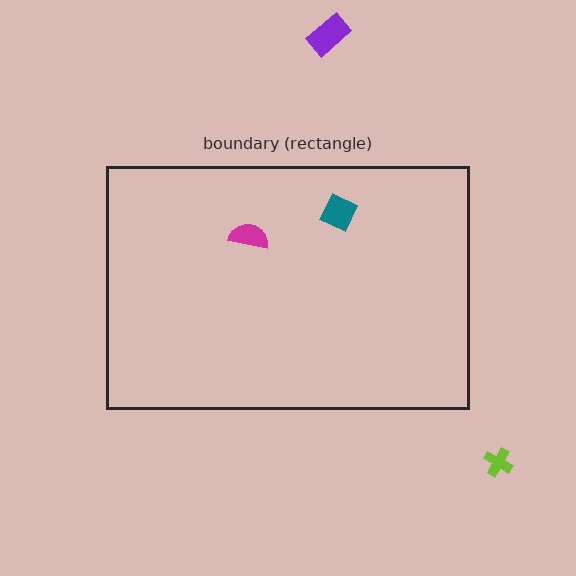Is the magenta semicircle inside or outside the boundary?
Inside.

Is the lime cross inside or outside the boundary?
Outside.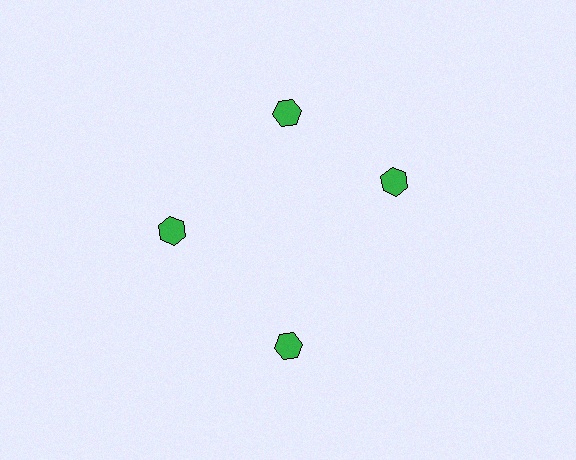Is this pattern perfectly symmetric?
No. The 4 green hexagons are arranged in a ring, but one element near the 3 o'clock position is rotated out of alignment along the ring, breaking the 4-fold rotational symmetry.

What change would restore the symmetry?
The symmetry would be restored by rotating it back into even spacing with its neighbors so that all 4 hexagons sit at equal angles and equal distance from the center.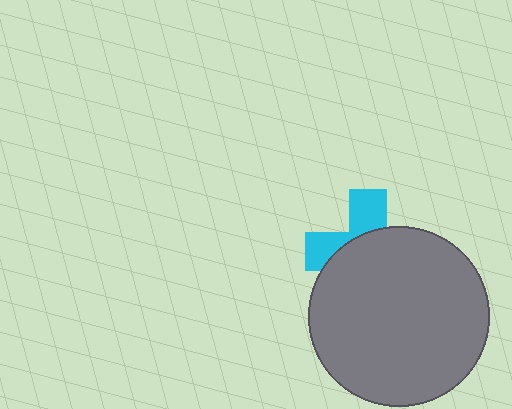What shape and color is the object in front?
The object in front is a gray circle.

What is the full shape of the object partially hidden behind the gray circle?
The partially hidden object is a cyan cross.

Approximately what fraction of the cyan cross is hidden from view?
Roughly 65% of the cyan cross is hidden behind the gray circle.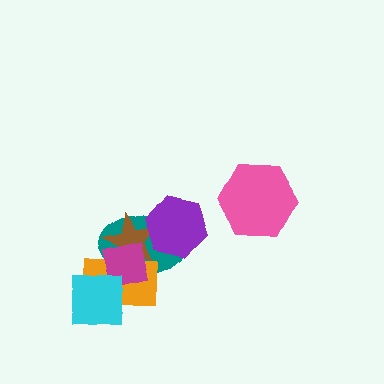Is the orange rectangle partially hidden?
Yes, it is partially covered by another shape.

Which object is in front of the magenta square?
The cyan square is in front of the magenta square.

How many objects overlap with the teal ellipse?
5 objects overlap with the teal ellipse.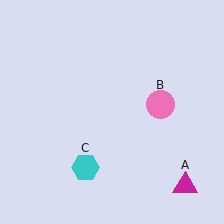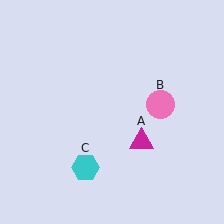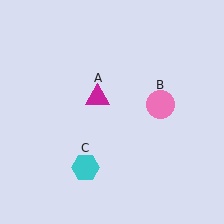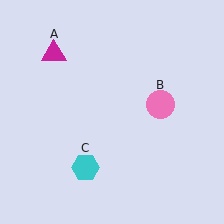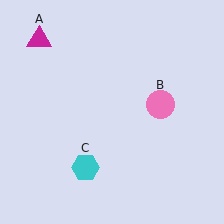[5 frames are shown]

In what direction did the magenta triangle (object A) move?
The magenta triangle (object A) moved up and to the left.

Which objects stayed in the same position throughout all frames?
Pink circle (object B) and cyan hexagon (object C) remained stationary.